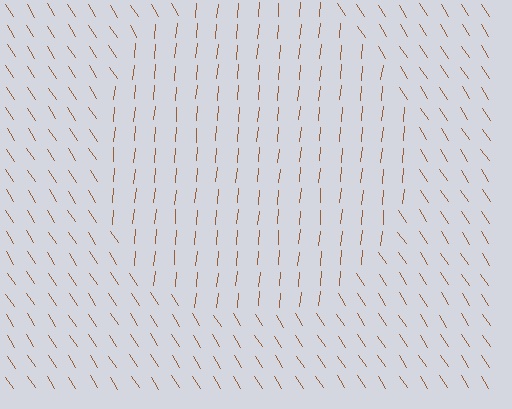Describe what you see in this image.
The image is filled with small brown line segments. A circle region in the image has lines oriented differently from the surrounding lines, creating a visible texture boundary.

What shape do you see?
I see a circle.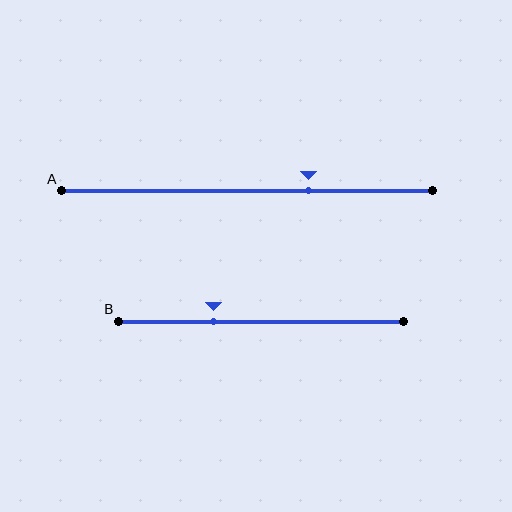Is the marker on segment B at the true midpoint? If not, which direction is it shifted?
No, the marker on segment B is shifted to the left by about 17% of the segment length.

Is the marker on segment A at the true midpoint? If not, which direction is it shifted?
No, the marker on segment A is shifted to the right by about 17% of the segment length.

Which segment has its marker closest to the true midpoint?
Segment A has its marker closest to the true midpoint.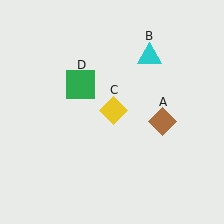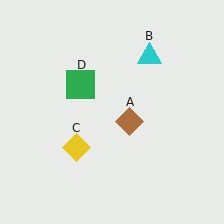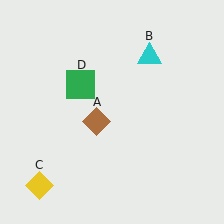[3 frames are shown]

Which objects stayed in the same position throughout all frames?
Cyan triangle (object B) and green square (object D) remained stationary.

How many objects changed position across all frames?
2 objects changed position: brown diamond (object A), yellow diamond (object C).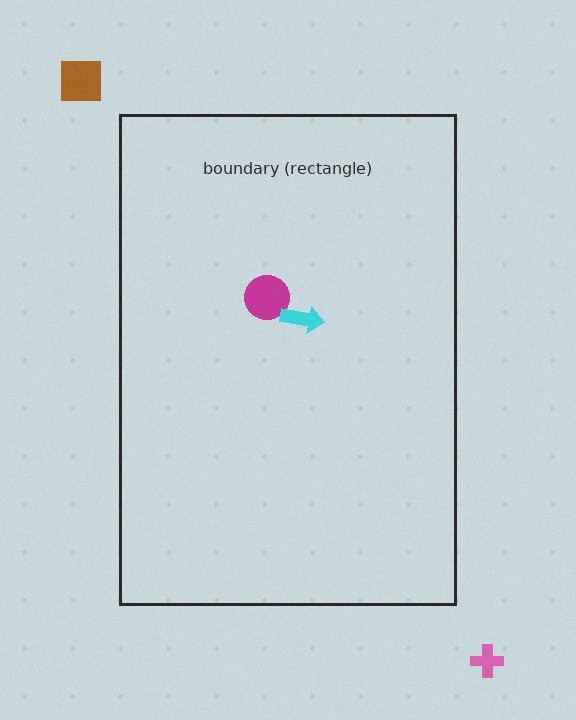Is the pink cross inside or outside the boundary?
Outside.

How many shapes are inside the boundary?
2 inside, 2 outside.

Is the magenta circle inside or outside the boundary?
Inside.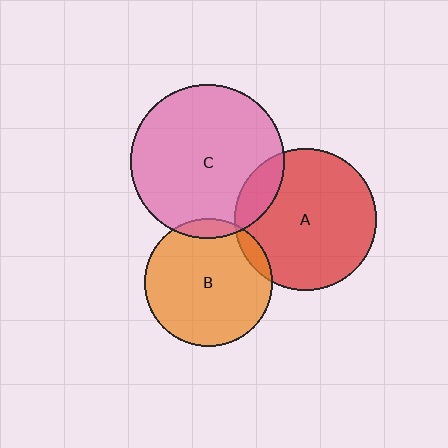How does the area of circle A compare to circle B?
Approximately 1.2 times.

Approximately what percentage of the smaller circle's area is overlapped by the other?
Approximately 5%.